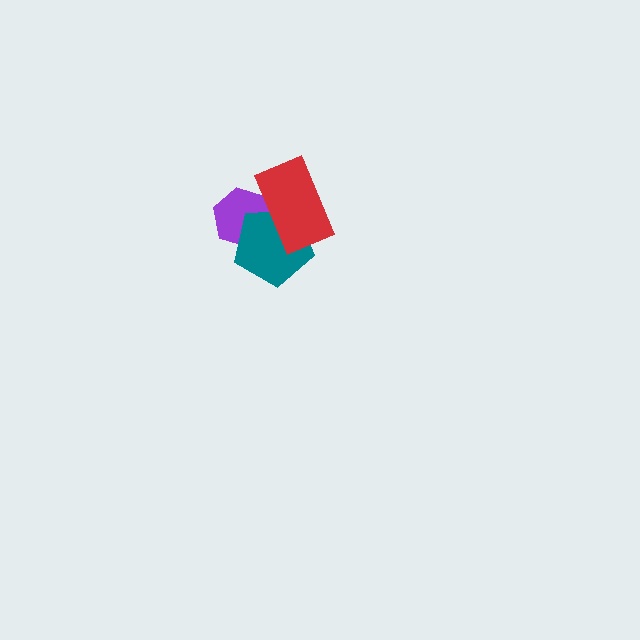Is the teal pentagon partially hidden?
Yes, it is partially covered by another shape.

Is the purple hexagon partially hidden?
Yes, it is partially covered by another shape.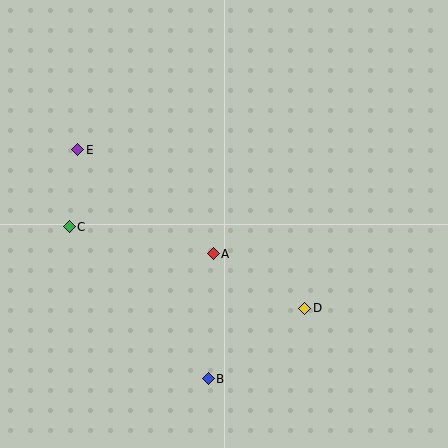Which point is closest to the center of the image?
Point A at (213, 254) is closest to the center.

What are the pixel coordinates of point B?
Point B is at (208, 379).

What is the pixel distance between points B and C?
The distance between B and C is 206 pixels.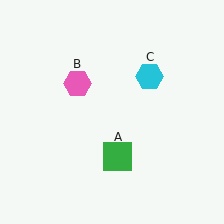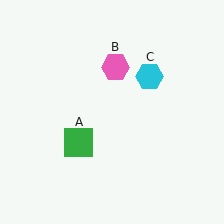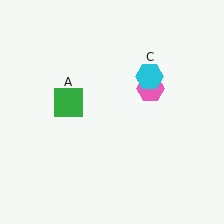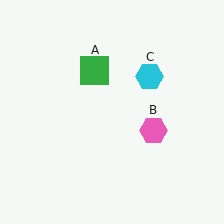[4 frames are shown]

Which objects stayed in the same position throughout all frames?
Cyan hexagon (object C) remained stationary.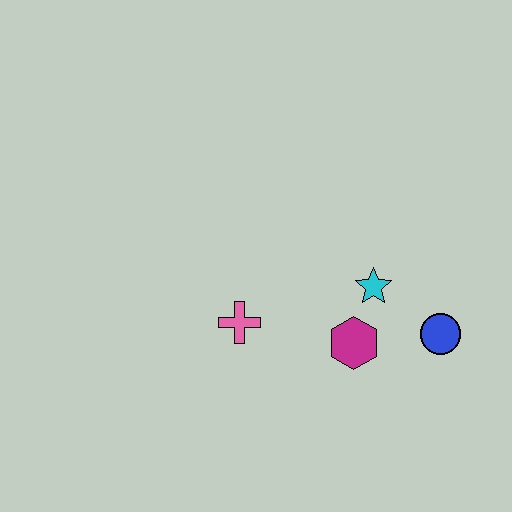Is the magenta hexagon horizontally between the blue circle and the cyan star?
No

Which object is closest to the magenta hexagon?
The cyan star is closest to the magenta hexagon.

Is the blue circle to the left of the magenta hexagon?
No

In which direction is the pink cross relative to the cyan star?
The pink cross is to the left of the cyan star.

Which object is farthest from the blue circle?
The pink cross is farthest from the blue circle.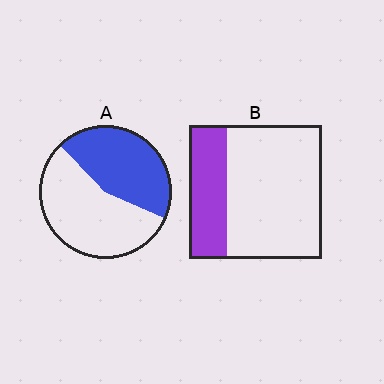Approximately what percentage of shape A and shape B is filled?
A is approximately 45% and B is approximately 30%.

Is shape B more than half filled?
No.